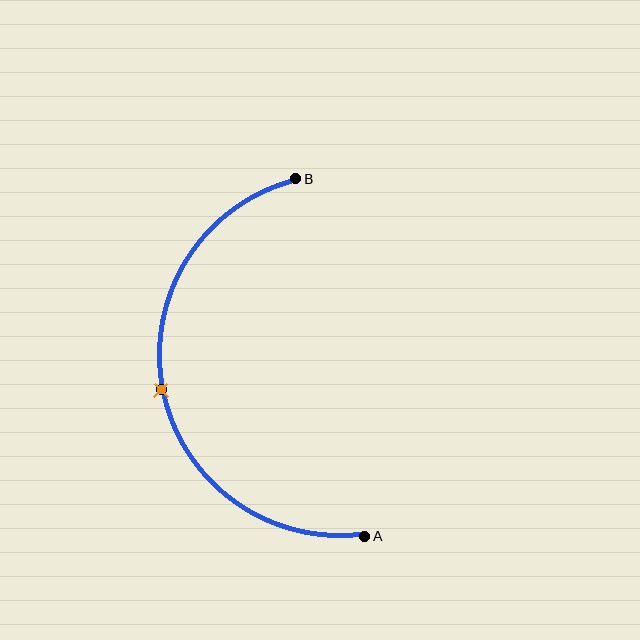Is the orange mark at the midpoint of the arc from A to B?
Yes. The orange mark lies on the arc at equal arc-length from both A and B — it is the arc midpoint.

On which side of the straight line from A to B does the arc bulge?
The arc bulges to the left of the straight line connecting A and B.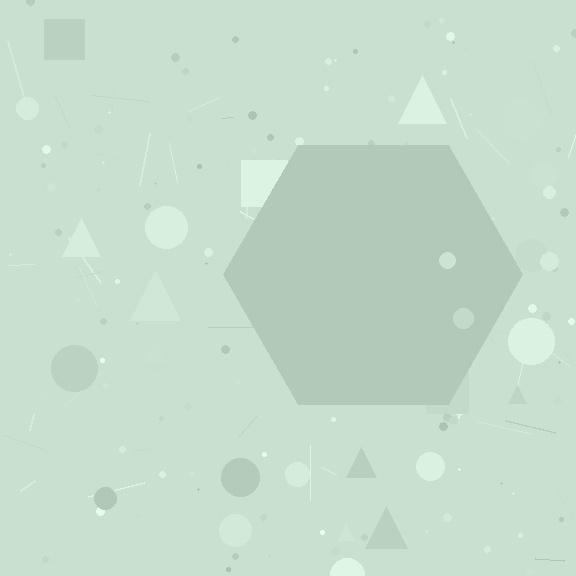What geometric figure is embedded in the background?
A hexagon is embedded in the background.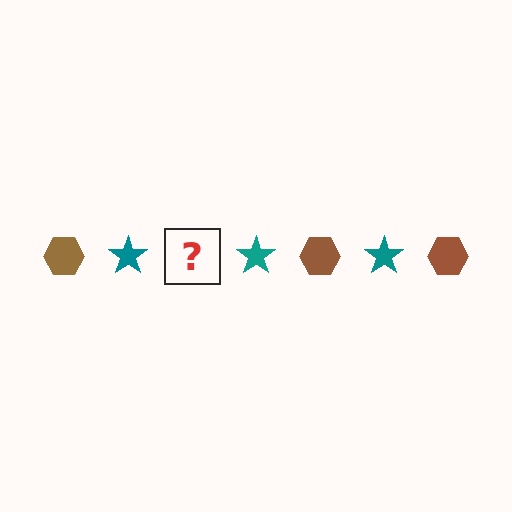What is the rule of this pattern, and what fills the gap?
The rule is that the pattern alternates between brown hexagon and teal star. The gap should be filled with a brown hexagon.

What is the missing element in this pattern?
The missing element is a brown hexagon.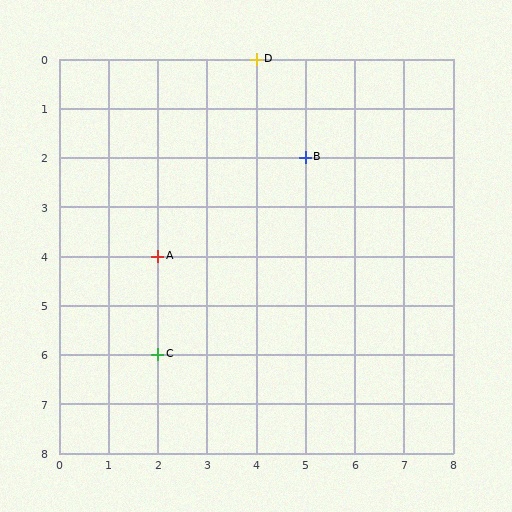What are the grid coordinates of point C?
Point C is at grid coordinates (2, 6).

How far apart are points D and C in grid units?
Points D and C are 2 columns and 6 rows apart (about 6.3 grid units diagonally).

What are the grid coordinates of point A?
Point A is at grid coordinates (2, 4).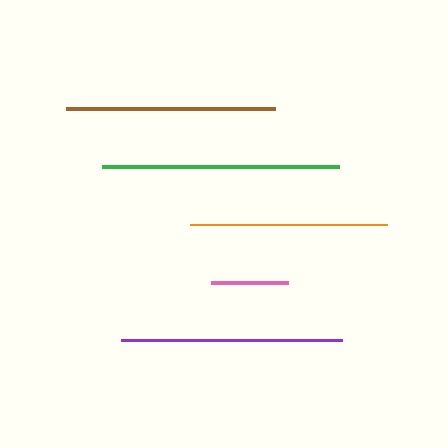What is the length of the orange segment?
The orange segment is approximately 197 pixels long.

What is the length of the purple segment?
The purple segment is approximately 221 pixels long.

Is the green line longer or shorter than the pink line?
The green line is longer than the pink line.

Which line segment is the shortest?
The pink line is the shortest at approximately 76 pixels.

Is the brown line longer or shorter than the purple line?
The purple line is longer than the brown line.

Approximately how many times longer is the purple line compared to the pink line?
The purple line is approximately 2.9 times the length of the pink line.